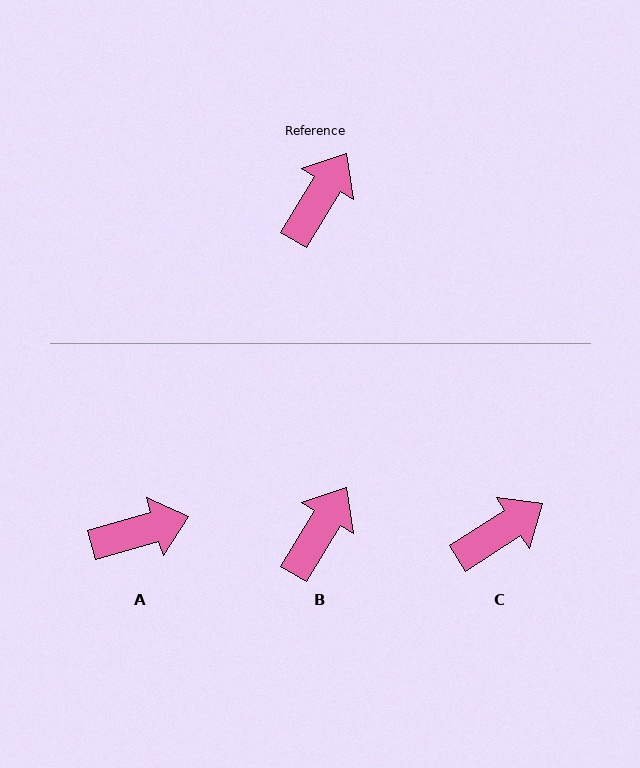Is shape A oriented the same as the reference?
No, it is off by about 42 degrees.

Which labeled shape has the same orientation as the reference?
B.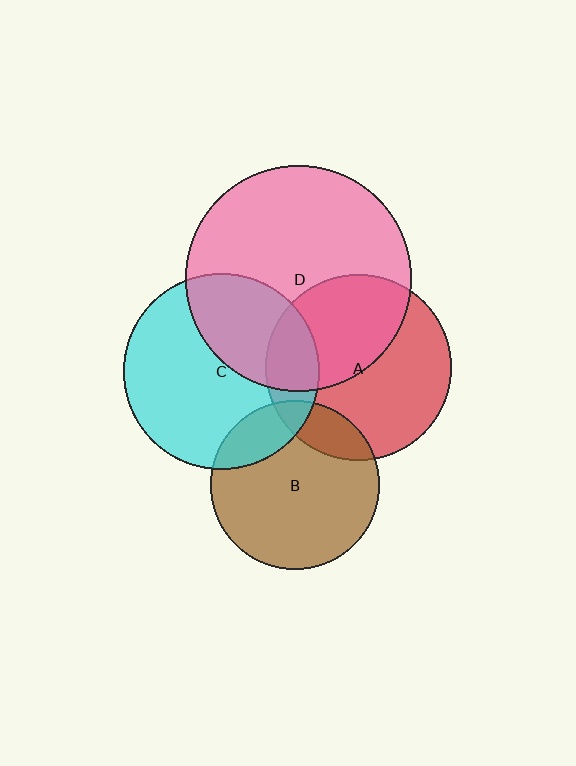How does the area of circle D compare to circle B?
Approximately 1.8 times.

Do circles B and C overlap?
Yes.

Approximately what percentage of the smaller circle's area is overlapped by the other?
Approximately 20%.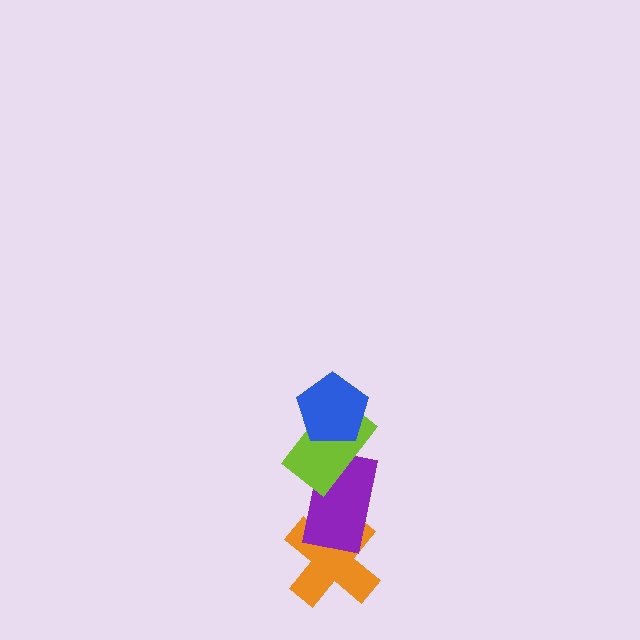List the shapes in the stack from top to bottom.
From top to bottom: the blue pentagon, the lime rectangle, the purple rectangle, the orange cross.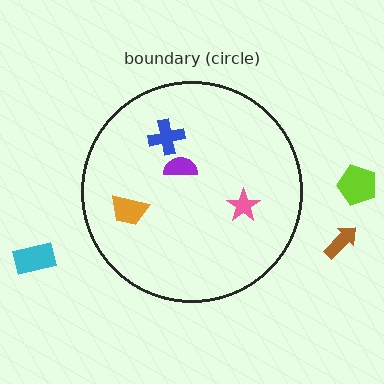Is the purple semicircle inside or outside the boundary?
Inside.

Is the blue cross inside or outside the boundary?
Inside.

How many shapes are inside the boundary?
4 inside, 3 outside.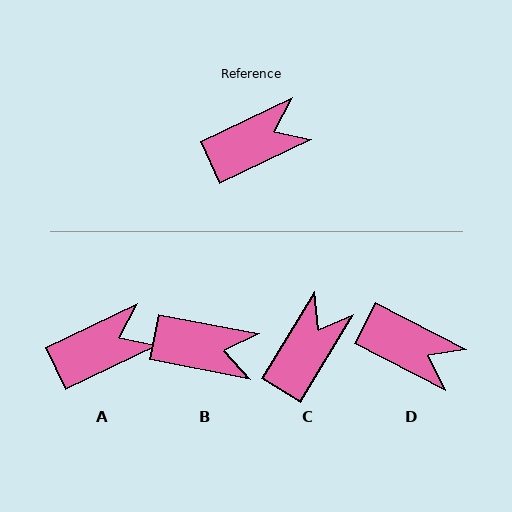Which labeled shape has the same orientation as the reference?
A.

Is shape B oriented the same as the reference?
No, it is off by about 37 degrees.